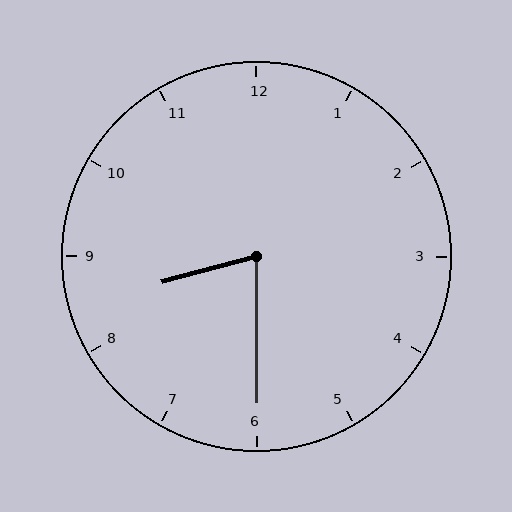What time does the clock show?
8:30.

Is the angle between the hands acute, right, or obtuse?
It is acute.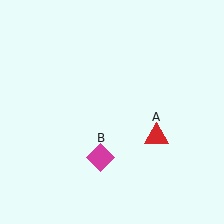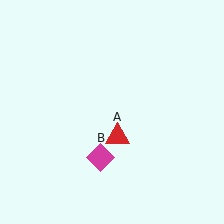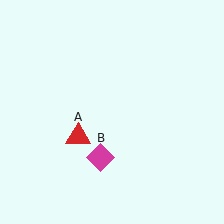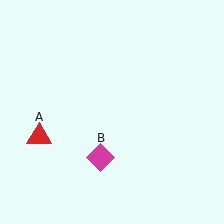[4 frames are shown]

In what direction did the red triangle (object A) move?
The red triangle (object A) moved left.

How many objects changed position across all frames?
1 object changed position: red triangle (object A).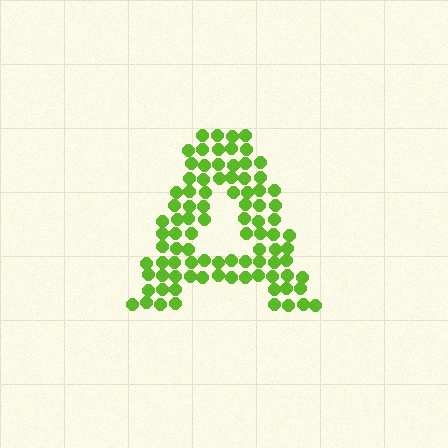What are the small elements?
The small elements are circles.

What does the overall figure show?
The overall figure shows the letter A.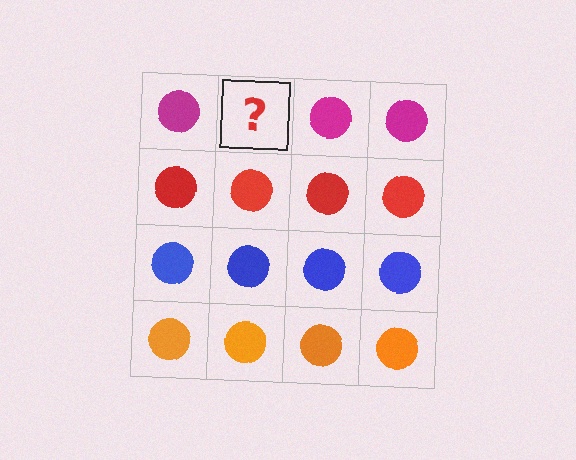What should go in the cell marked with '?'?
The missing cell should contain a magenta circle.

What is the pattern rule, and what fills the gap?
The rule is that each row has a consistent color. The gap should be filled with a magenta circle.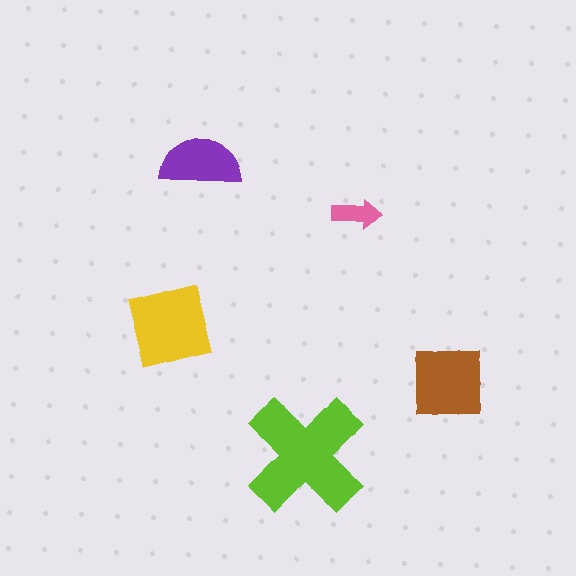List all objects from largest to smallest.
The lime cross, the yellow square, the brown square, the purple semicircle, the pink arrow.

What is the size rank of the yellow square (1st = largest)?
2nd.